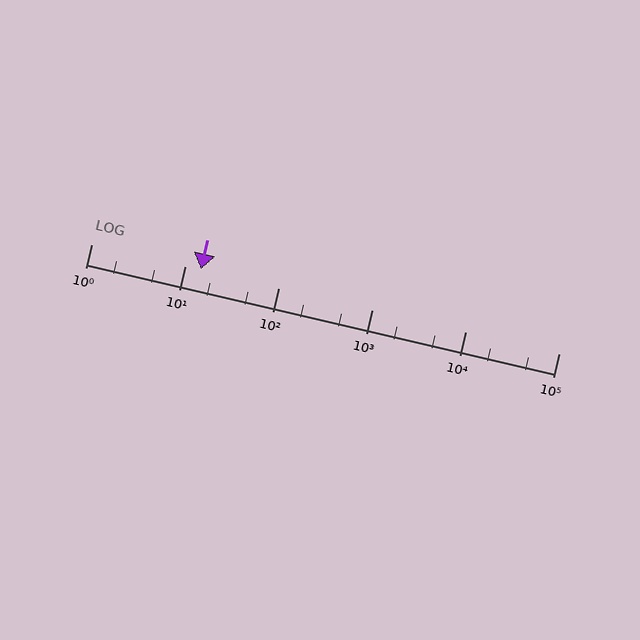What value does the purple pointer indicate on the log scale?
The pointer indicates approximately 15.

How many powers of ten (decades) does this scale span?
The scale spans 5 decades, from 1 to 100000.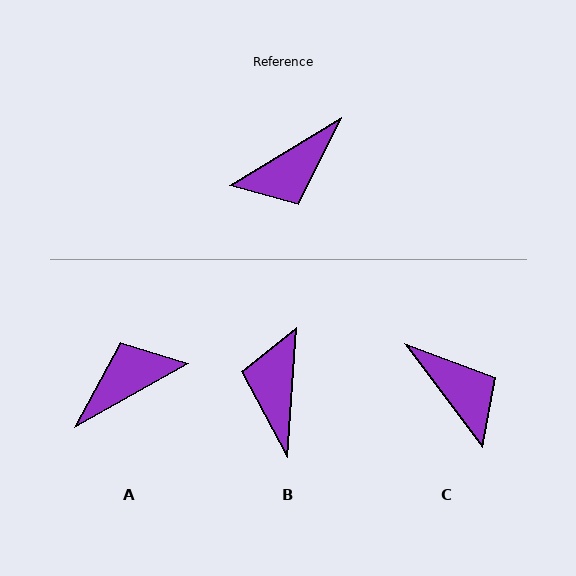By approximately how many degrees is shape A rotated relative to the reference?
Approximately 178 degrees counter-clockwise.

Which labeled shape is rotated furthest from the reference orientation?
A, about 178 degrees away.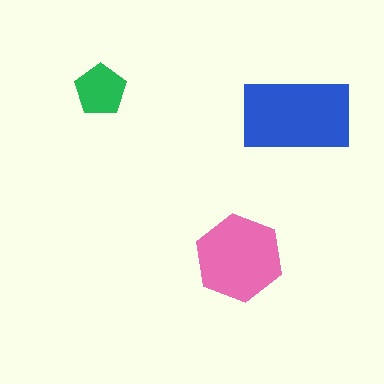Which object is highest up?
The green pentagon is topmost.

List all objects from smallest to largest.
The green pentagon, the pink hexagon, the blue rectangle.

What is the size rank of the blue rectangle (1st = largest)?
1st.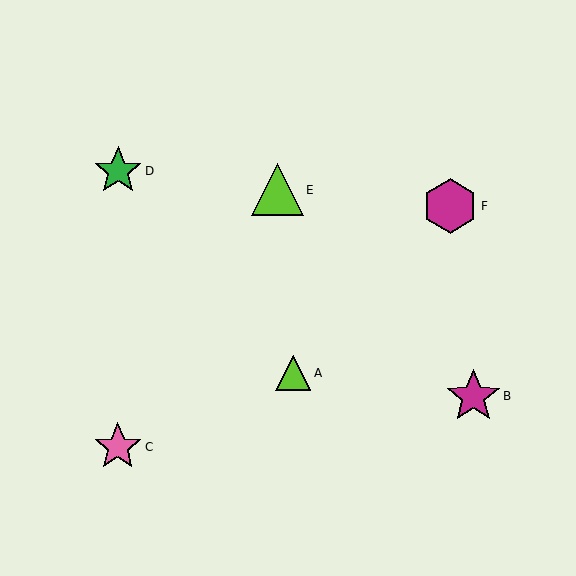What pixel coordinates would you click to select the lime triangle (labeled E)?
Click at (277, 190) to select the lime triangle E.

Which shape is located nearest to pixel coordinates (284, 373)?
The lime triangle (labeled A) at (293, 373) is nearest to that location.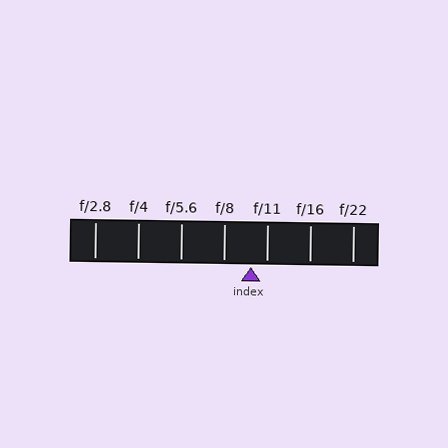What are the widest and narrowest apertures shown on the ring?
The widest aperture shown is f/2.8 and the narrowest is f/22.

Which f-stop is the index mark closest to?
The index mark is closest to f/11.